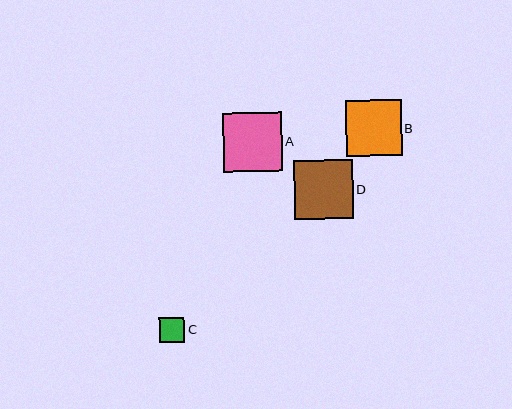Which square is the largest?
Square D is the largest with a size of approximately 59 pixels.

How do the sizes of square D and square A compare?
Square D and square A are approximately the same size.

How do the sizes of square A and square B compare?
Square A and square B are approximately the same size.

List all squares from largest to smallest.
From largest to smallest: D, A, B, C.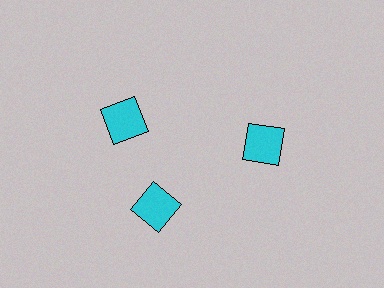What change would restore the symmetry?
The symmetry would be restored by rotating it back into even spacing with its neighbors so that all 3 squares sit at equal angles and equal distance from the center.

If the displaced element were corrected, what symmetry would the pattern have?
It would have 3-fold rotational symmetry — the pattern would map onto itself every 120 degrees.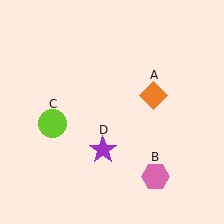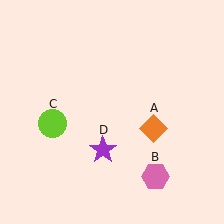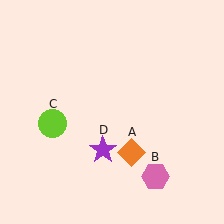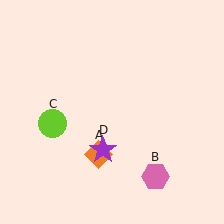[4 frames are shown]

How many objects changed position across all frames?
1 object changed position: orange diamond (object A).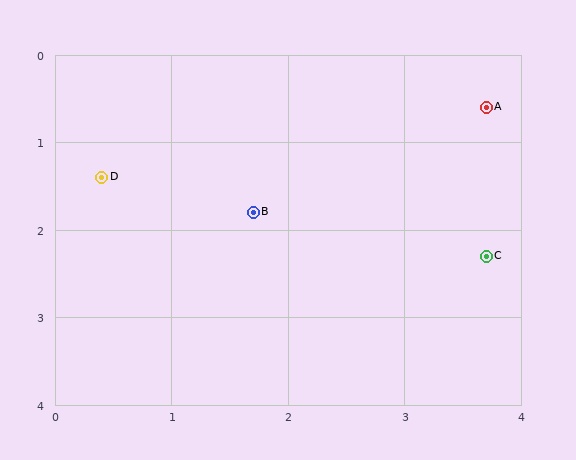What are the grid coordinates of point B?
Point B is at approximately (1.7, 1.8).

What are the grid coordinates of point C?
Point C is at approximately (3.7, 2.3).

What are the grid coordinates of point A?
Point A is at approximately (3.7, 0.6).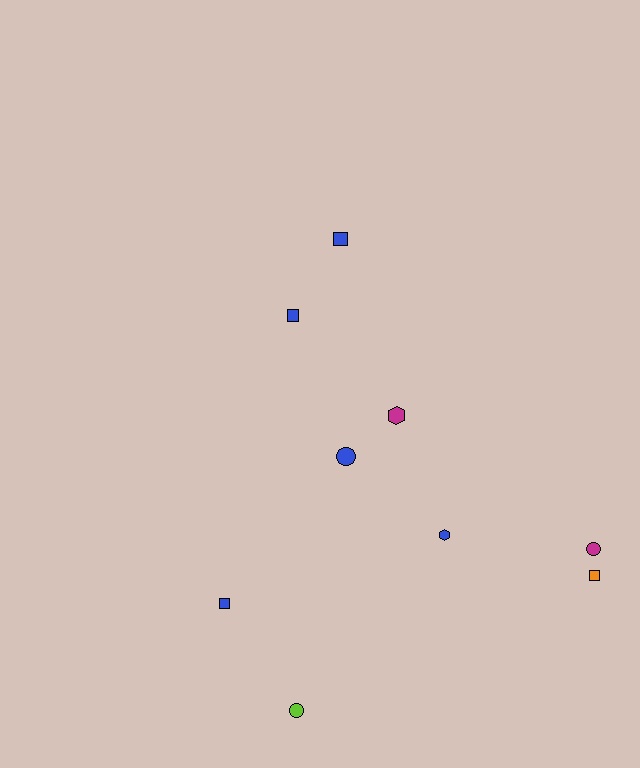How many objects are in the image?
There are 9 objects.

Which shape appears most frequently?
Square, with 4 objects.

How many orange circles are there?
There are no orange circles.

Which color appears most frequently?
Blue, with 5 objects.